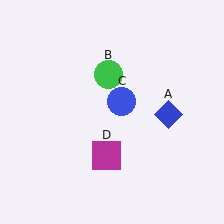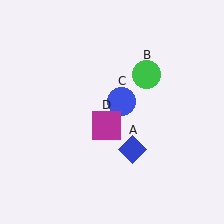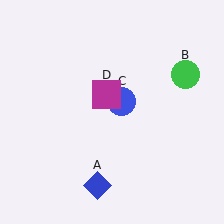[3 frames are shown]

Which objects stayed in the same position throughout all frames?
Blue circle (object C) remained stationary.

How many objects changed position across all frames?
3 objects changed position: blue diamond (object A), green circle (object B), magenta square (object D).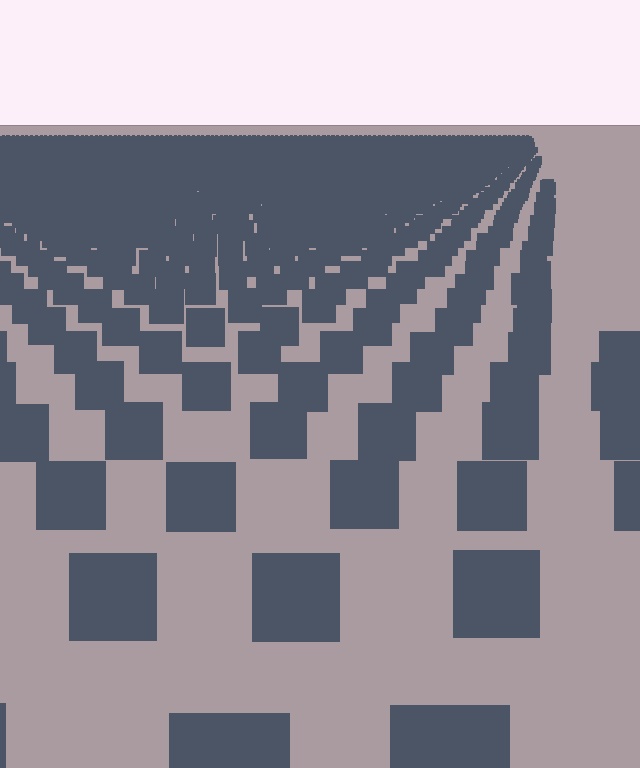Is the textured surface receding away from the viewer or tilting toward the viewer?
The surface is receding away from the viewer. Texture elements get smaller and denser toward the top.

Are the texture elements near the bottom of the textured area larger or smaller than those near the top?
Larger. Near the bottom, elements are closer to the viewer and appear at a bigger on-screen size.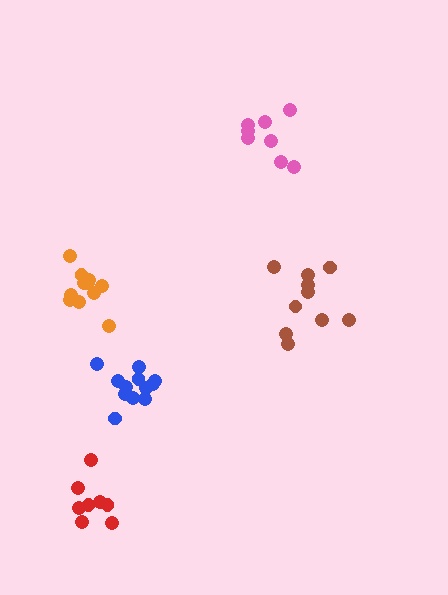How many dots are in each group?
Group 1: 11 dots, Group 2: 12 dots, Group 3: 10 dots, Group 4: 8 dots, Group 5: 8 dots (49 total).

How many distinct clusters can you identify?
There are 5 distinct clusters.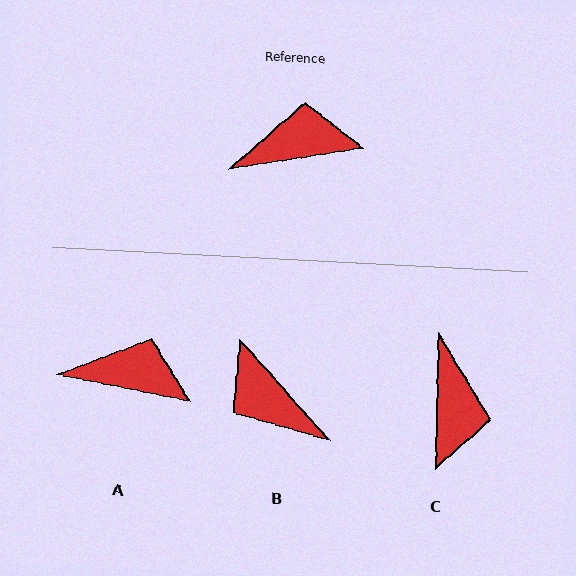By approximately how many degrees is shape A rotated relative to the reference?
Approximately 20 degrees clockwise.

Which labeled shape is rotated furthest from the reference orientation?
B, about 123 degrees away.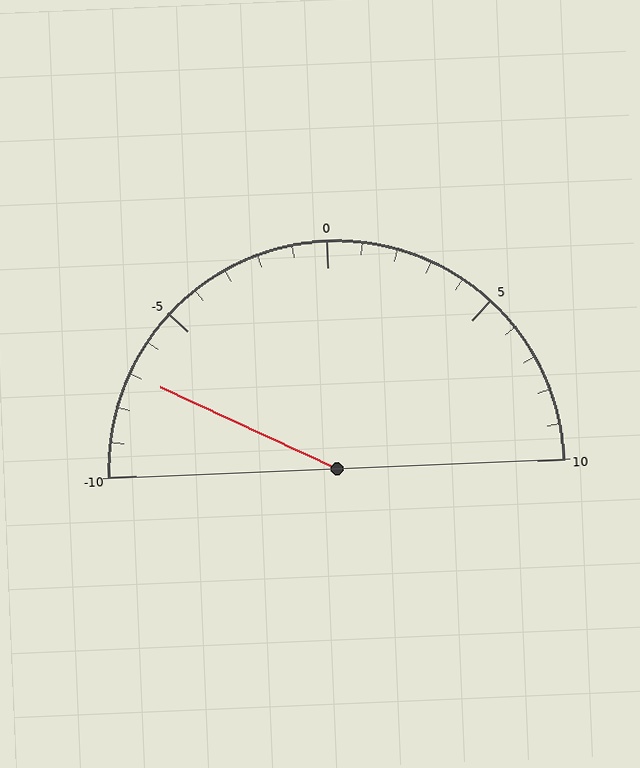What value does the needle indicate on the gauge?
The needle indicates approximately -7.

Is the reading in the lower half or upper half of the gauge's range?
The reading is in the lower half of the range (-10 to 10).